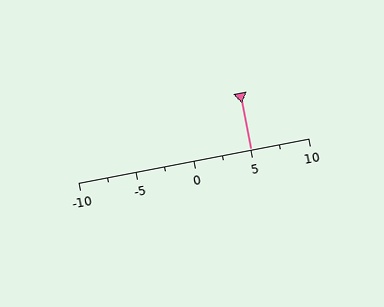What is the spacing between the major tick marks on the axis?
The major ticks are spaced 5 apart.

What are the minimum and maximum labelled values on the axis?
The axis runs from -10 to 10.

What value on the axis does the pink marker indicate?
The marker indicates approximately 5.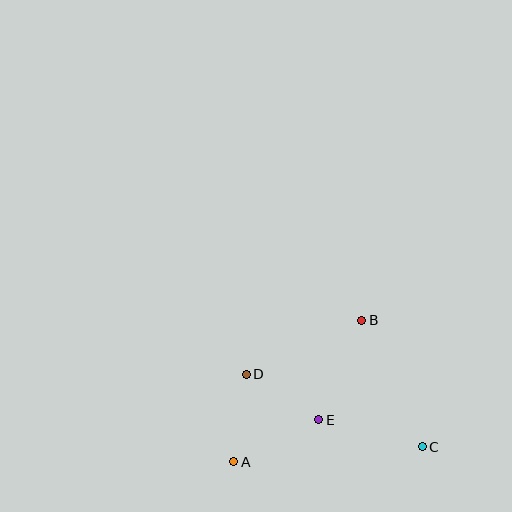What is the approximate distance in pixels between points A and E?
The distance between A and E is approximately 95 pixels.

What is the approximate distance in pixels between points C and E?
The distance between C and E is approximately 107 pixels.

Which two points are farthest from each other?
Points A and B are farthest from each other.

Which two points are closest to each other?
Points D and E are closest to each other.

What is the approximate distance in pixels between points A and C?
The distance between A and C is approximately 189 pixels.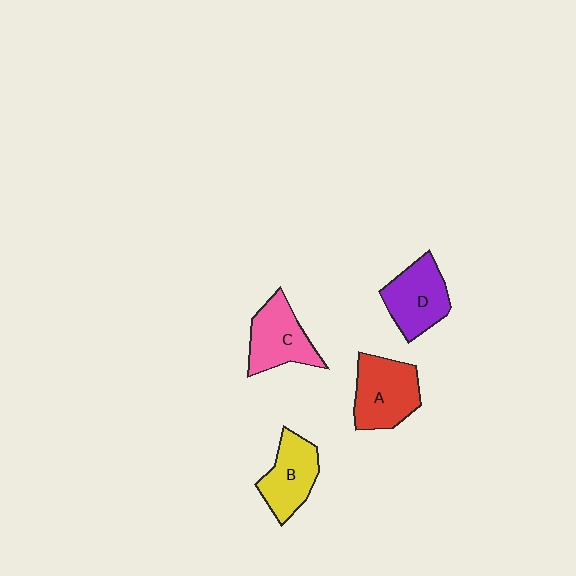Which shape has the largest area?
Shape A (red).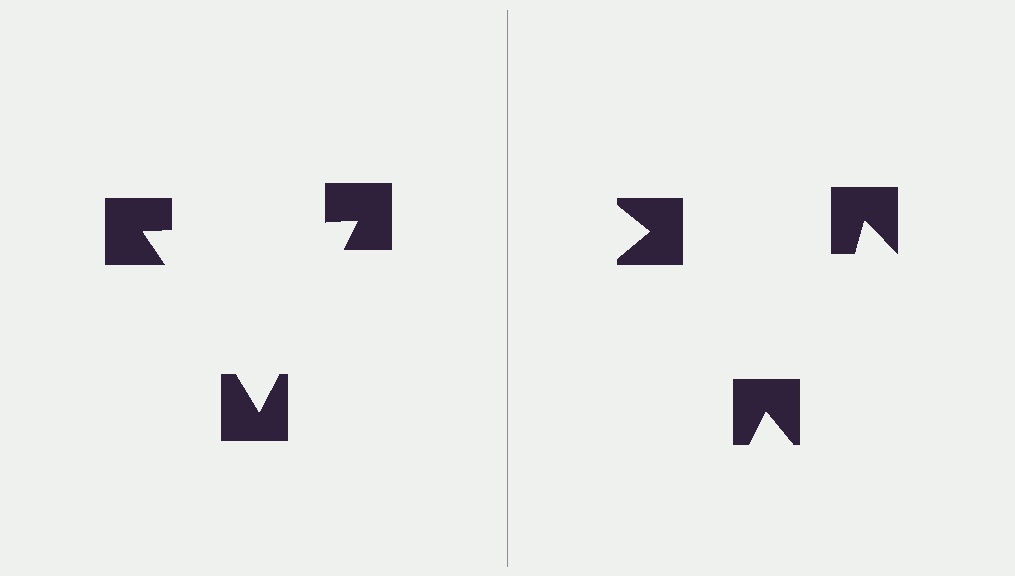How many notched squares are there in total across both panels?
6 — 3 on each side.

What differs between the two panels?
The notched squares are positioned identically on both sides; only the wedge orientations differ. On the left they align to a triangle; on the right they are misaligned.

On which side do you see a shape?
An illusory triangle appears on the left side. On the right side the wedge cuts are rotated, so no coherent shape forms.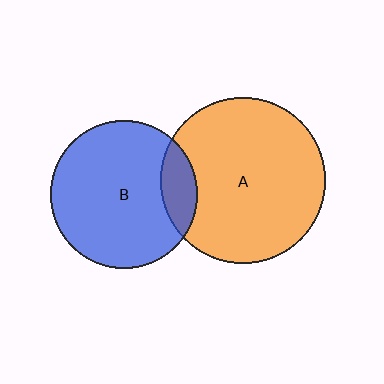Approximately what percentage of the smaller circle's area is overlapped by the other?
Approximately 15%.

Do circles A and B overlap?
Yes.